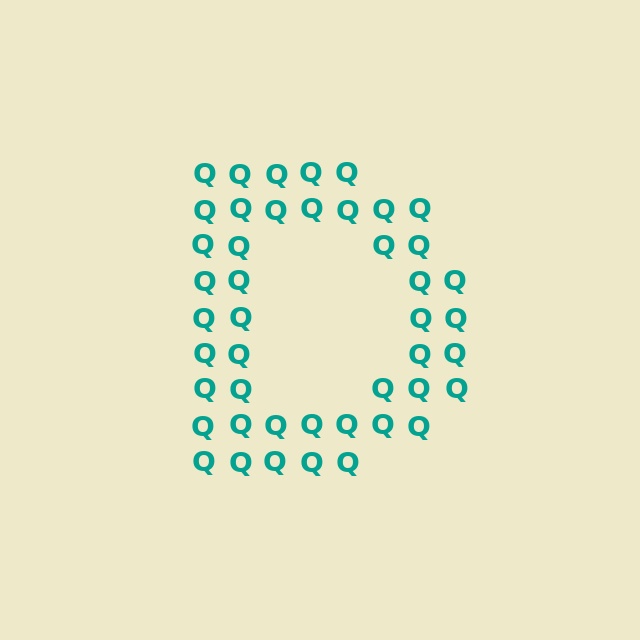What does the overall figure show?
The overall figure shows the letter D.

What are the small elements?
The small elements are letter Q's.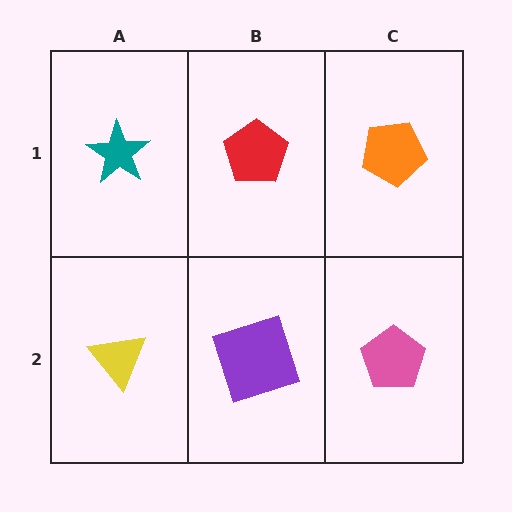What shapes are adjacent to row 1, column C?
A pink pentagon (row 2, column C), a red pentagon (row 1, column B).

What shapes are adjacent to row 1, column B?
A purple square (row 2, column B), a teal star (row 1, column A), an orange pentagon (row 1, column C).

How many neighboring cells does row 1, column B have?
3.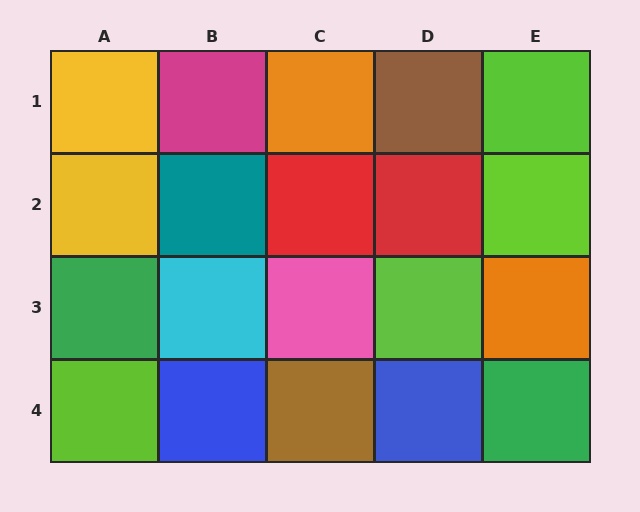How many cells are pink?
1 cell is pink.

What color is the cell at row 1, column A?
Yellow.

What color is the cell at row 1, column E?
Lime.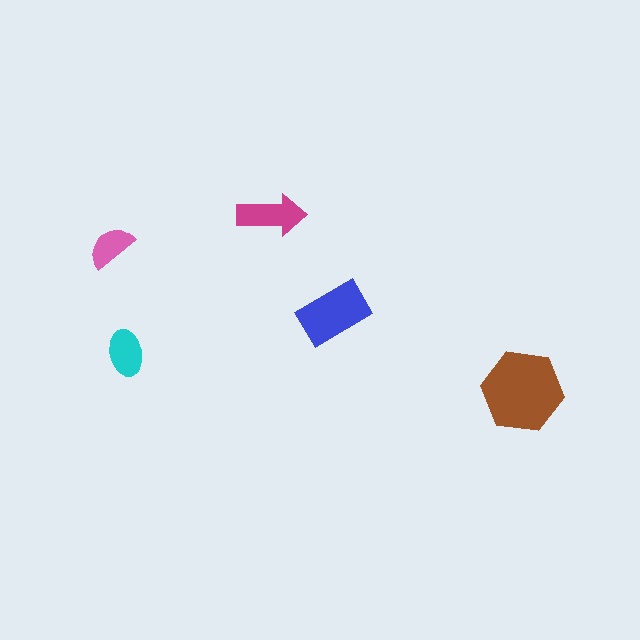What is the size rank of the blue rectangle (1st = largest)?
2nd.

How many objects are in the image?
There are 5 objects in the image.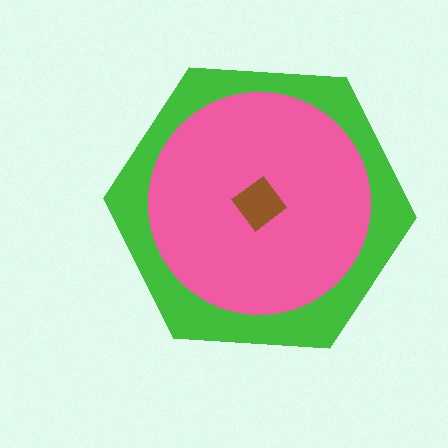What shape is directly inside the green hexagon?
The pink circle.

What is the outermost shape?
The green hexagon.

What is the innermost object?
The brown diamond.